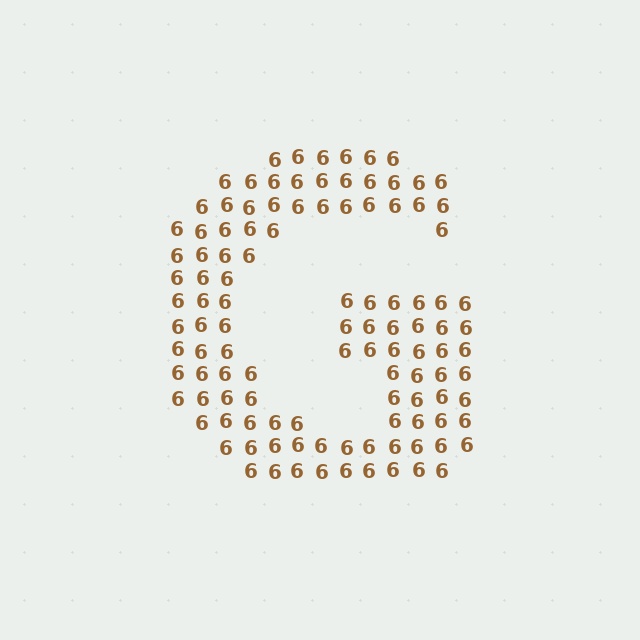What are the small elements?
The small elements are digit 6's.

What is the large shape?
The large shape is the letter G.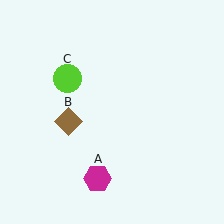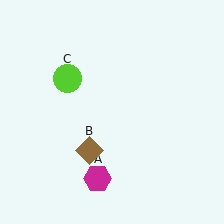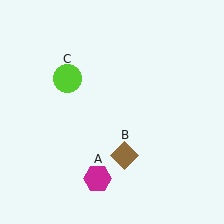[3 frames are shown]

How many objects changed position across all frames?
1 object changed position: brown diamond (object B).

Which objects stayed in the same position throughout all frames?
Magenta hexagon (object A) and lime circle (object C) remained stationary.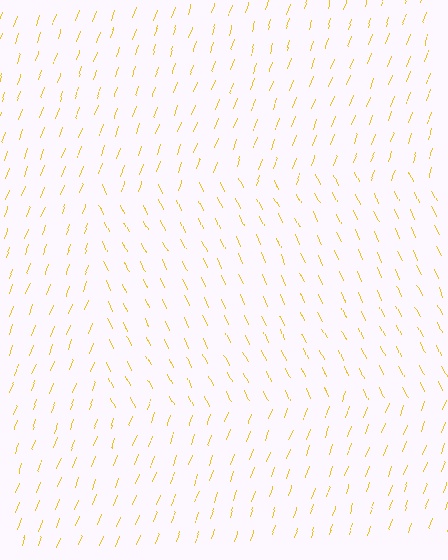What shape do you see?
I see a rectangle.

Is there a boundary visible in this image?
Yes, there is a texture boundary formed by a change in line orientation.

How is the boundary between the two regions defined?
The boundary is defined purely by a change in line orientation (approximately 45 degrees difference). All lines are the same color and thickness.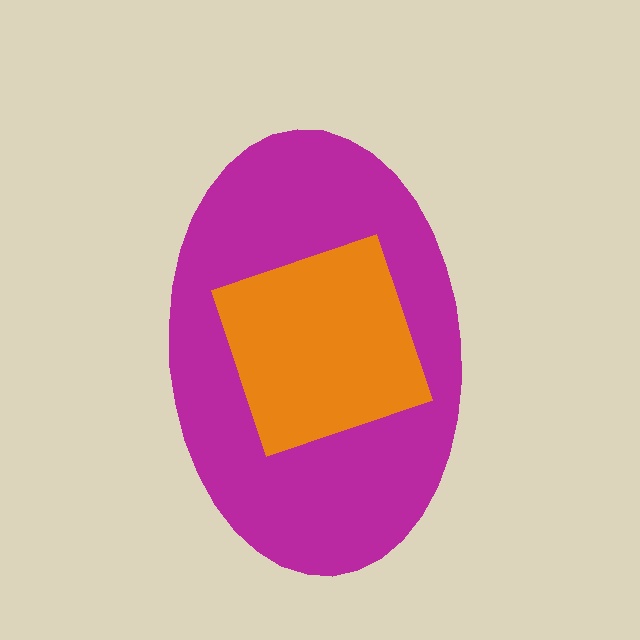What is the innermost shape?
The orange square.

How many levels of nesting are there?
2.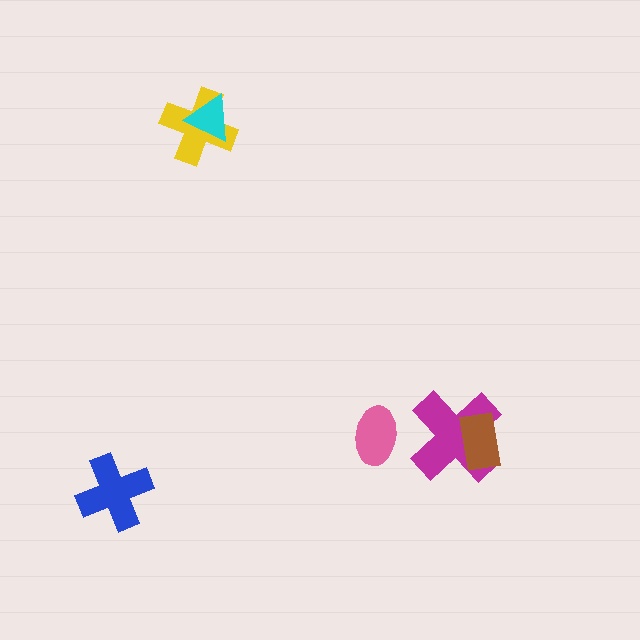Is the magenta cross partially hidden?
Yes, it is partially covered by another shape.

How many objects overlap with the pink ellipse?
0 objects overlap with the pink ellipse.